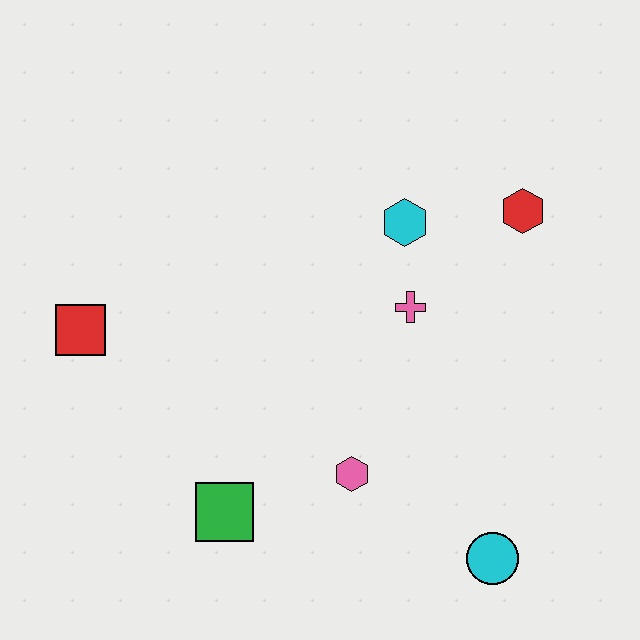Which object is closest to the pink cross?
The cyan hexagon is closest to the pink cross.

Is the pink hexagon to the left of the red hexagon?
Yes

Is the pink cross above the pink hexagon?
Yes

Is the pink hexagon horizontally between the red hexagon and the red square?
Yes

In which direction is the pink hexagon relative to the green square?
The pink hexagon is to the right of the green square.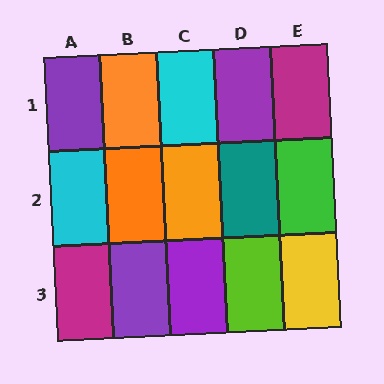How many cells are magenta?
2 cells are magenta.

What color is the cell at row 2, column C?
Orange.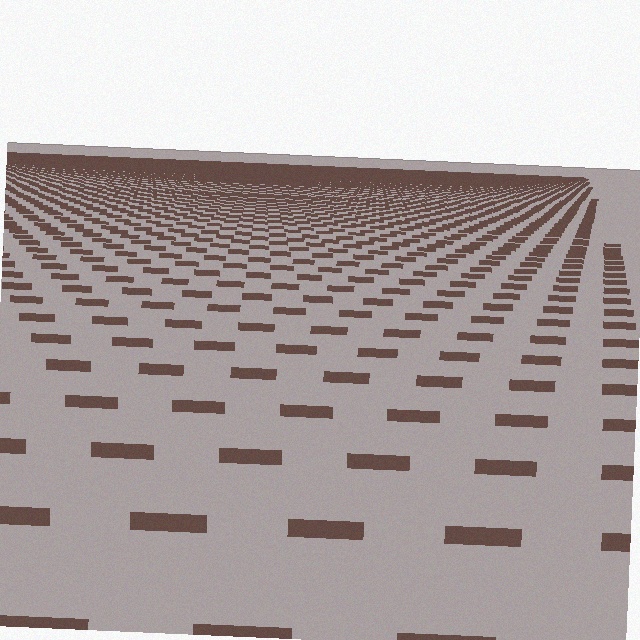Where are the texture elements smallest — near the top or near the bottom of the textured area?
Near the top.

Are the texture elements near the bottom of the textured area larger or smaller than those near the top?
Larger. Near the bottom, elements are closer to the viewer and appear at a bigger on-screen size.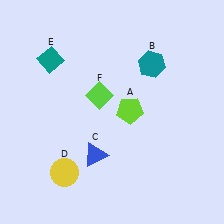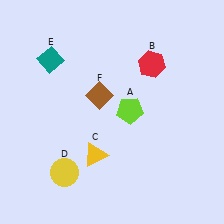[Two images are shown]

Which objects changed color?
B changed from teal to red. C changed from blue to yellow. F changed from lime to brown.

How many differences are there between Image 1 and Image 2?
There are 3 differences between the two images.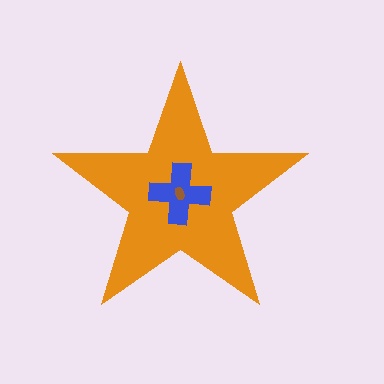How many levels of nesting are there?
3.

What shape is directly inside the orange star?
The blue cross.